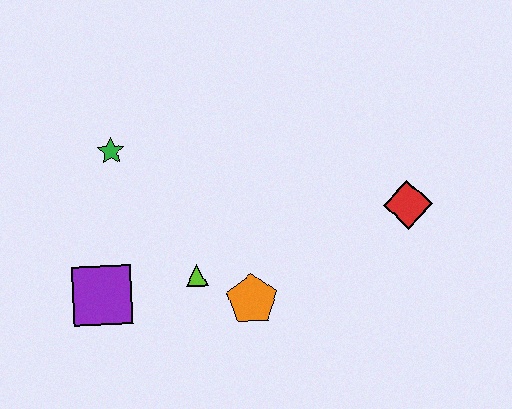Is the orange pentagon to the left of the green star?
No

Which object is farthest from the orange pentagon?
The green star is farthest from the orange pentagon.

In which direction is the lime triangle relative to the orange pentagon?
The lime triangle is to the left of the orange pentagon.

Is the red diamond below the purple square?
No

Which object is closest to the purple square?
The lime triangle is closest to the purple square.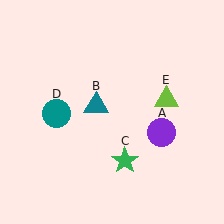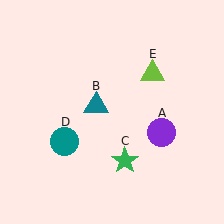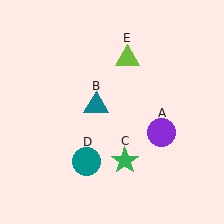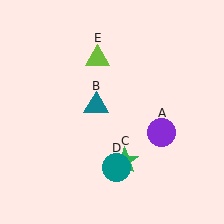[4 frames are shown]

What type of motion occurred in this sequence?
The teal circle (object D), lime triangle (object E) rotated counterclockwise around the center of the scene.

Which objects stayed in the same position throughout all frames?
Purple circle (object A) and teal triangle (object B) and green star (object C) remained stationary.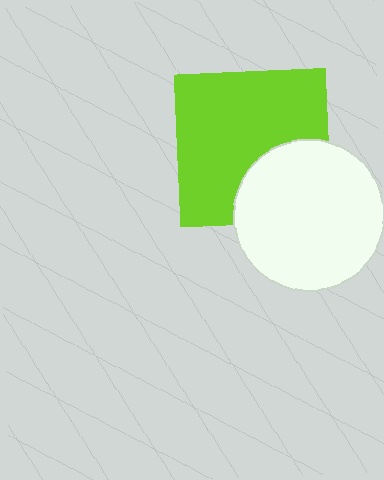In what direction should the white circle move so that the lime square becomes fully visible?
The white circle should move down. That is the shortest direction to clear the overlap and leave the lime square fully visible.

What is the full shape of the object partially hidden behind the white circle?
The partially hidden object is a lime square.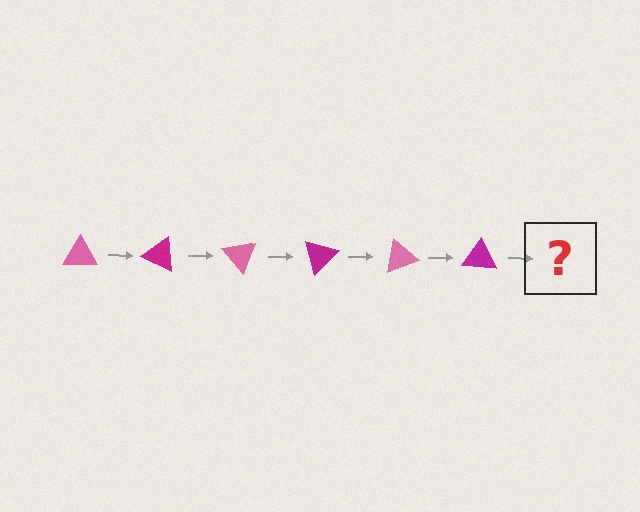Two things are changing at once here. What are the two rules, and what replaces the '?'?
The two rules are that it rotates 25 degrees each step and the color cycles through pink and magenta. The '?' should be a pink triangle, rotated 150 degrees from the start.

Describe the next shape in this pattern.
It should be a pink triangle, rotated 150 degrees from the start.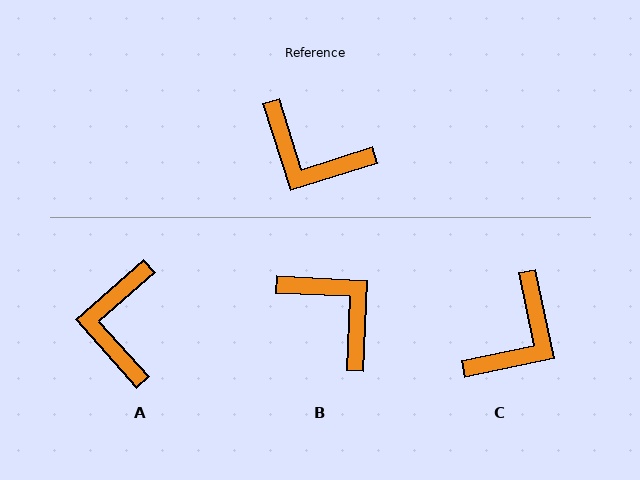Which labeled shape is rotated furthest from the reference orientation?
B, about 160 degrees away.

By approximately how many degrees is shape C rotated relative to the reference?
Approximately 85 degrees counter-clockwise.